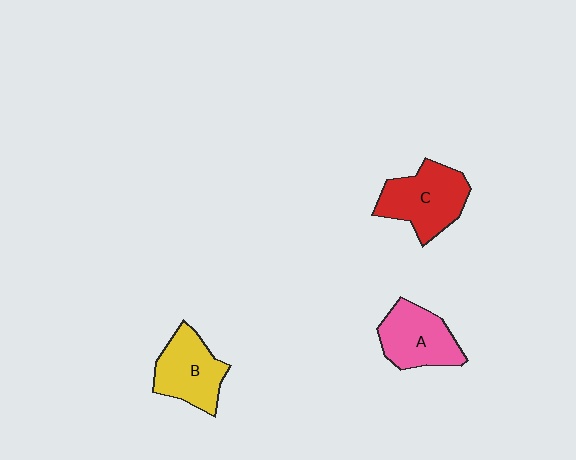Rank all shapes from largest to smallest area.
From largest to smallest: C (red), B (yellow), A (pink).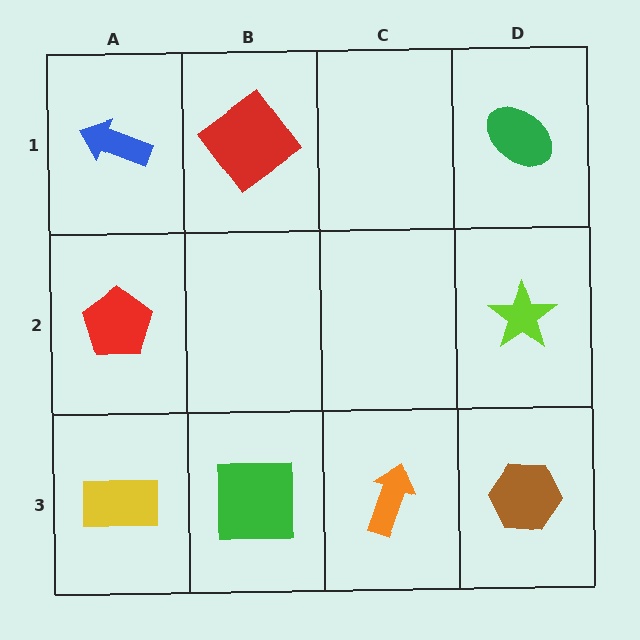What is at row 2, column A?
A red pentagon.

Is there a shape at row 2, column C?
No, that cell is empty.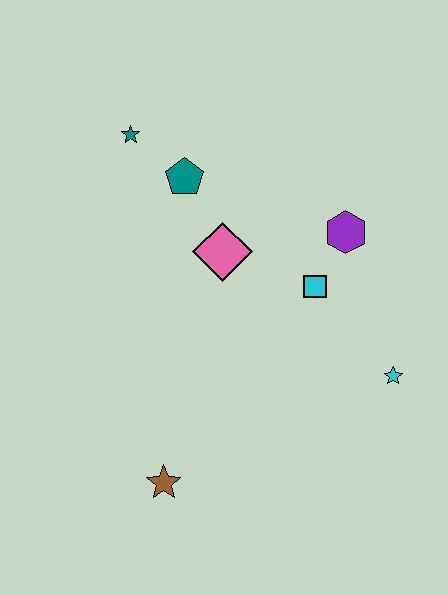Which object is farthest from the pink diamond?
The brown star is farthest from the pink diamond.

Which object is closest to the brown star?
The pink diamond is closest to the brown star.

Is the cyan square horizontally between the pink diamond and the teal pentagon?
No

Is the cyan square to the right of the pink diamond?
Yes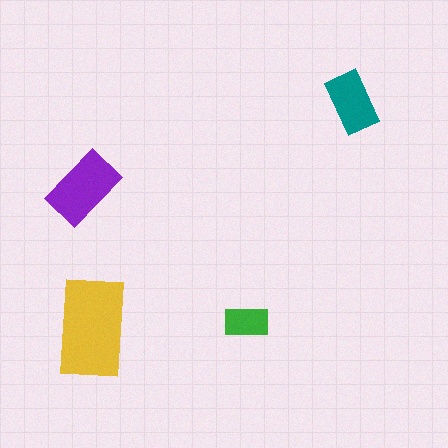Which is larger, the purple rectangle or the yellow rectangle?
The yellow one.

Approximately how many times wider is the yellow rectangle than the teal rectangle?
About 1.5 times wider.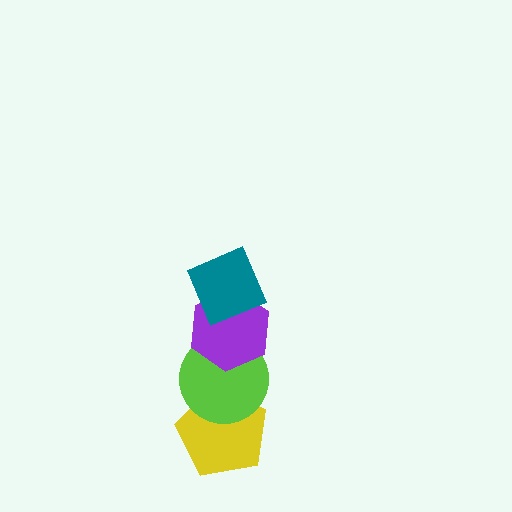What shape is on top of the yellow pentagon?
The lime circle is on top of the yellow pentagon.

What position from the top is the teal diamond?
The teal diamond is 1st from the top.